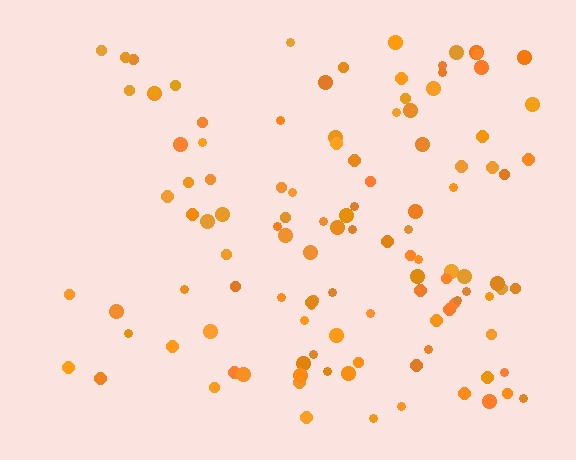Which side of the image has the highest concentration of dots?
The right.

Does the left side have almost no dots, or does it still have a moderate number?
Still a moderate number, just noticeably fewer than the right.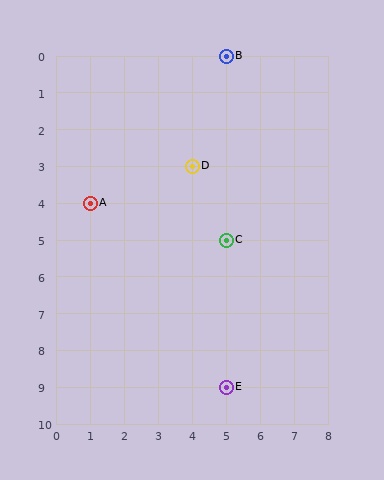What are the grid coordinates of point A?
Point A is at grid coordinates (1, 4).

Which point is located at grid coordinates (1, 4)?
Point A is at (1, 4).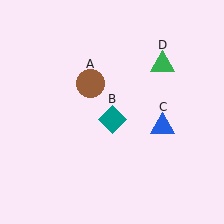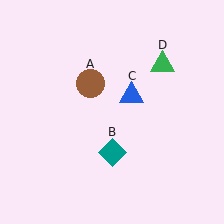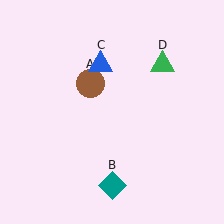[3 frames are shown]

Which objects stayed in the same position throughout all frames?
Brown circle (object A) and green triangle (object D) remained stationary.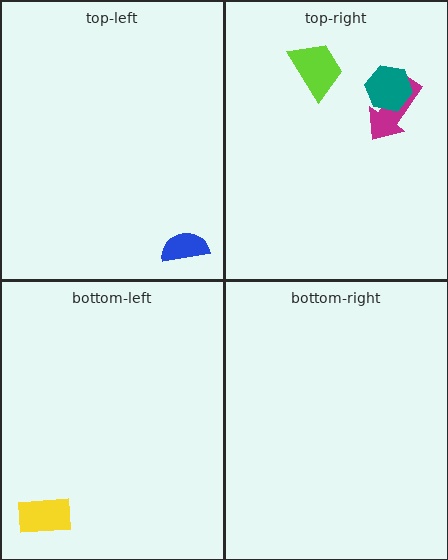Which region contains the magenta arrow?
The top-right region.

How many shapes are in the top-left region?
1.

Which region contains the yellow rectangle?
The bottom-left region.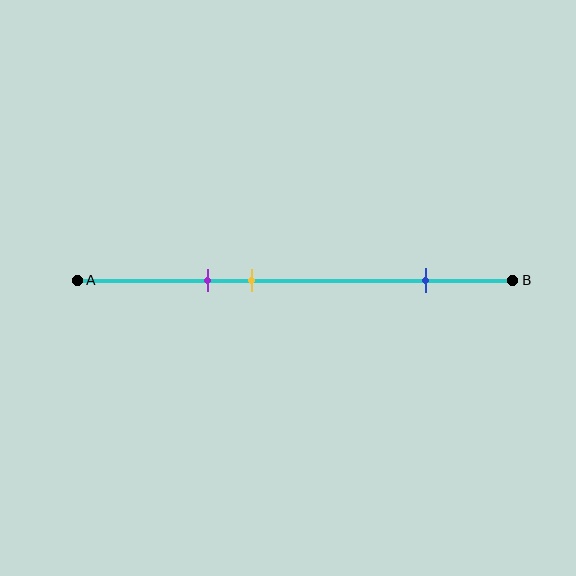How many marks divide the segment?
There are 3 marks dividing the segment.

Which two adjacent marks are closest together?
The purple and yellow marks are the closest adjacent pair.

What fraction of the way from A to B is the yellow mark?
The yellow mark is approximately 40% (0.4) of the way from A to B.